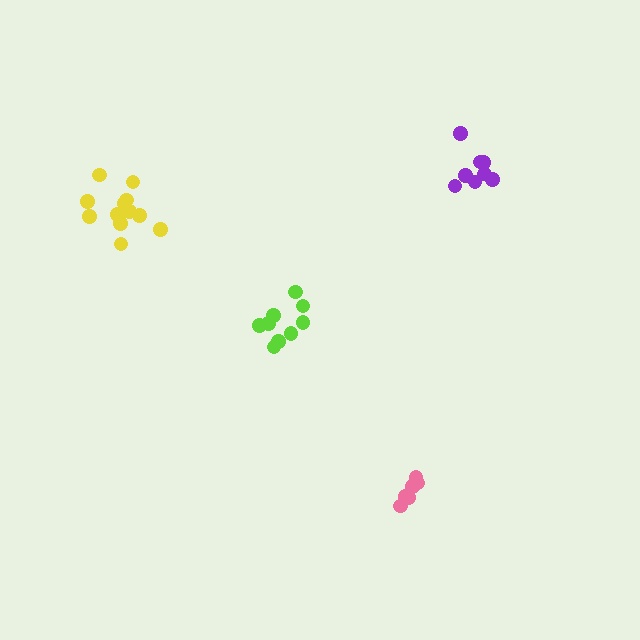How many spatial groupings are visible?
There are 4 spatial groupings.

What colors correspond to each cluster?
The clusters are colored: purple, pink, lime, yellow.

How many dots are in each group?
Group 1: 8 dots, Group 2: 6 dots, Group 3: 9 dots, Group 4: 12 dots (35 total).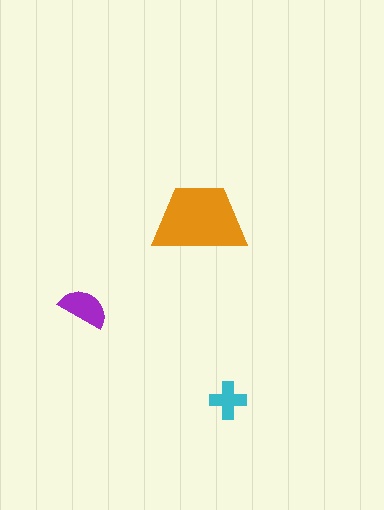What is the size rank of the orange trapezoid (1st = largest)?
1st.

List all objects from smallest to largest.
The cyan cross, the purple semicircle, the orange trapezoid.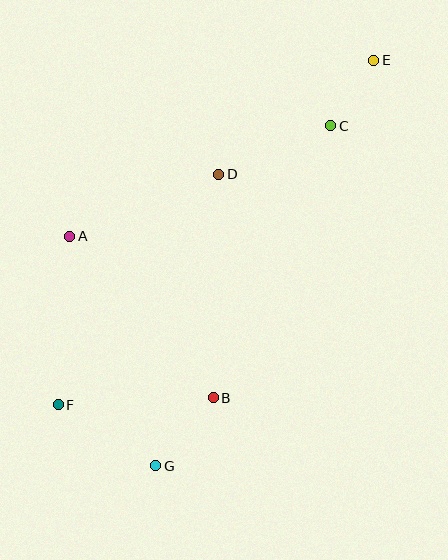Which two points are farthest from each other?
Points E and F are farthest from each other.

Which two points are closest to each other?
Points C and E are closest to each other.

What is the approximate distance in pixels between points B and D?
The distance between B and D is approximately 224 pixels.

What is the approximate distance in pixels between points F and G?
The distance between F and G is approximately 115 pixels.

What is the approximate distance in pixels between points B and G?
The distance between B and G is approximately 90 pixels.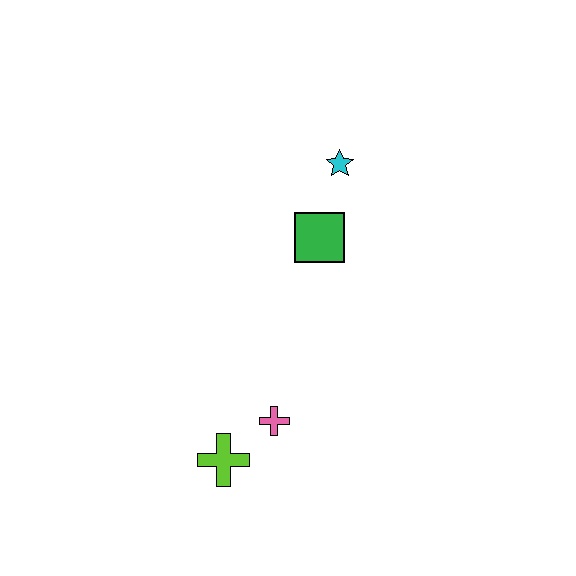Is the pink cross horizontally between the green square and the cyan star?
No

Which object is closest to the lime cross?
The pink cross is closest to the lime cross.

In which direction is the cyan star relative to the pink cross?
The cyan star is above the pink cross.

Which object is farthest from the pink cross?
The cyan star is farthest from the pink cross.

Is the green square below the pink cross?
No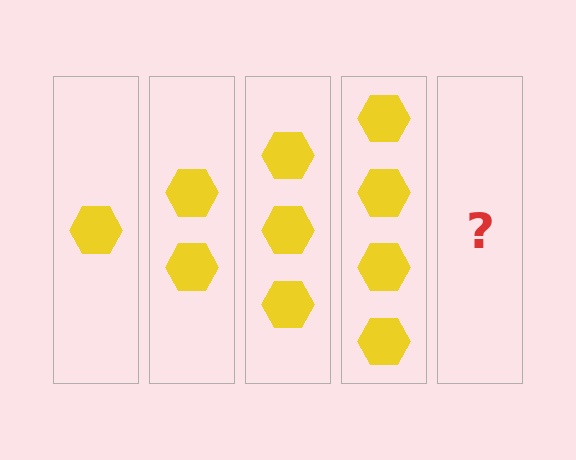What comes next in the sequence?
The next element should be 5 hexagons.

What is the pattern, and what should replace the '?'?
The pattern is that each step adds one more hexagon. The '?' should be 5 hexagons.